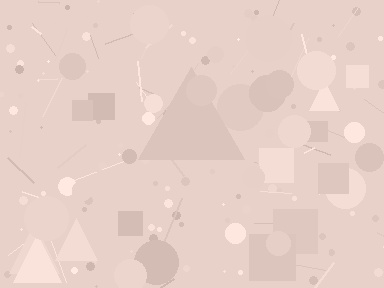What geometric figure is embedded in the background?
A triangle is embedded in the background.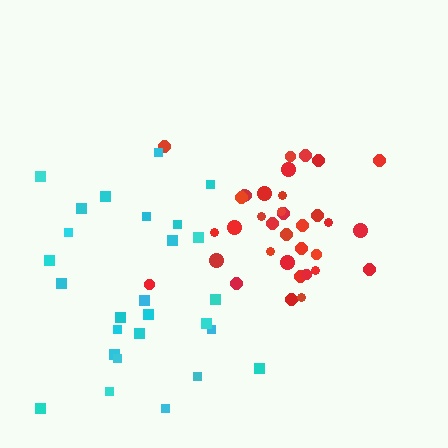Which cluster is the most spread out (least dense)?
Cyan.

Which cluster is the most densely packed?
Red.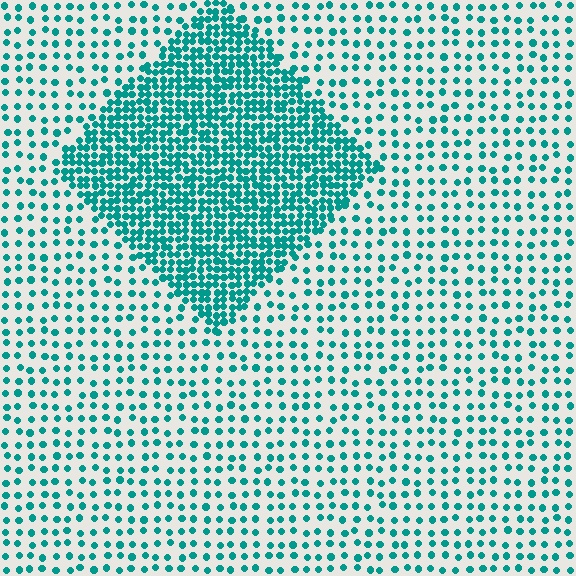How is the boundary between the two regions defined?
The boundary is defined by a change in element density (approximately 2.7x ratio). All elements are the same color, size, and shape.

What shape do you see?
I see a diamond.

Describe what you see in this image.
The image contains small teal elements arranged at two different densities. A diamond-shaped region is visible where the elements are more densely packed than the surrounding area.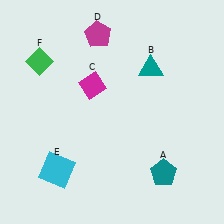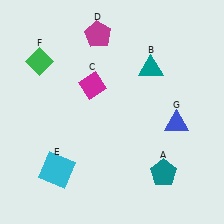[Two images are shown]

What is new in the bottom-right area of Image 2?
A blue triangle (G) was added in the bottom-right area of Image 2.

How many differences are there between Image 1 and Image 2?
There is 1 difference between the two images.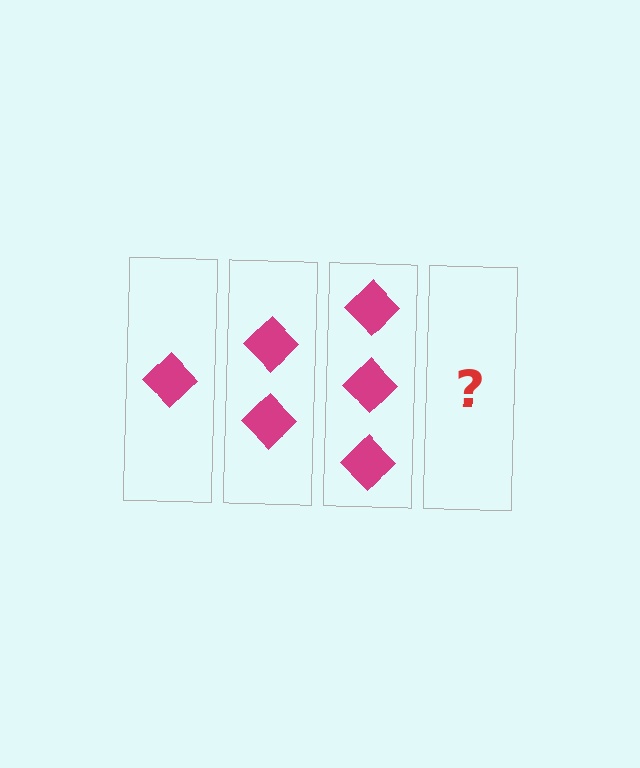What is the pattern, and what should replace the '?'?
The pattern is that each step adds one more diamond. The '?' should be 4 diamonds.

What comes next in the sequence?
The next element should be 4 diamonds.